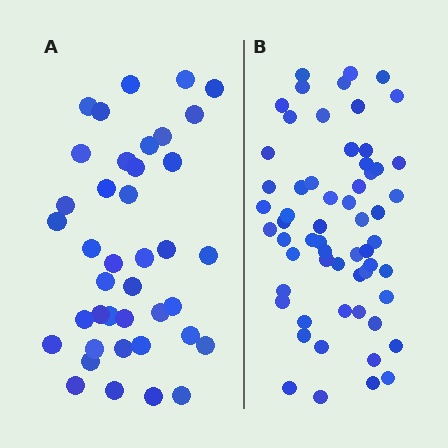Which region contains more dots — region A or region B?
Region B (the right region) has more dots.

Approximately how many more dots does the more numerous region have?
Region B has approximately 20 more dots than region A.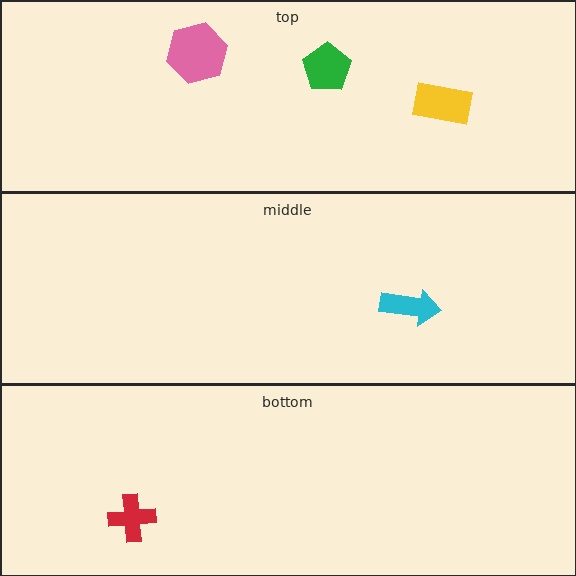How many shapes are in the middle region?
1.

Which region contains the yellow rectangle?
The top region.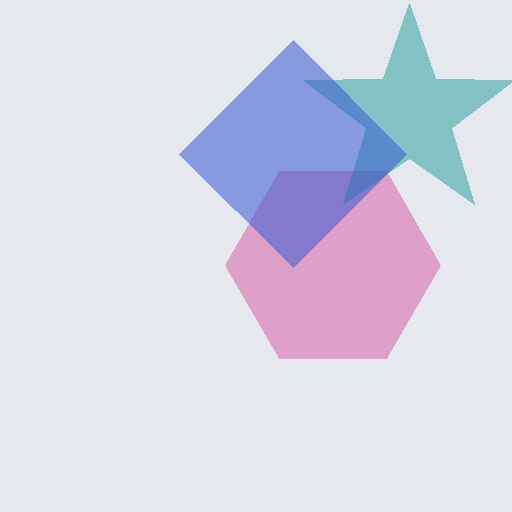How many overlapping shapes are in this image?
There are 3 overlapping shapes in the image.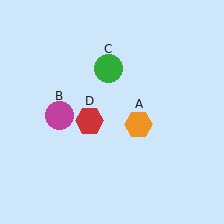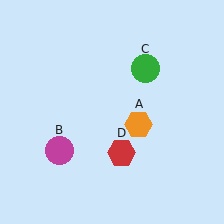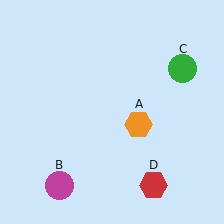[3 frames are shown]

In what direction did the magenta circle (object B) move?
The magenta circle (object B) moved down.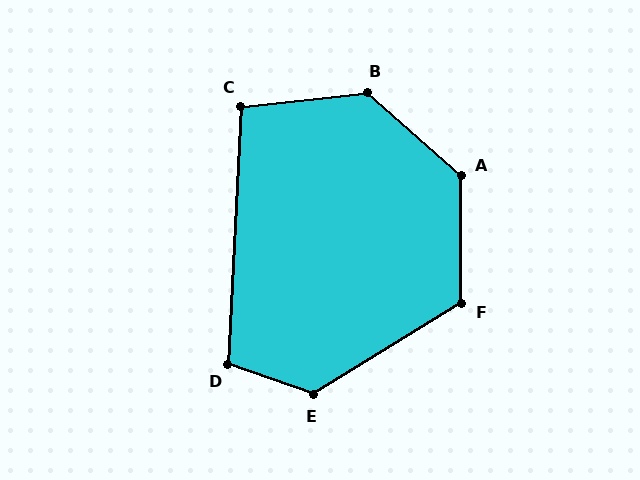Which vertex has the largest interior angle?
A, at approximately 132 degrees.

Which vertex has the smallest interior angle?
C, at approximately 99 degrees.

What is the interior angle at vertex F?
Approximately 121 degrees (obtuse).